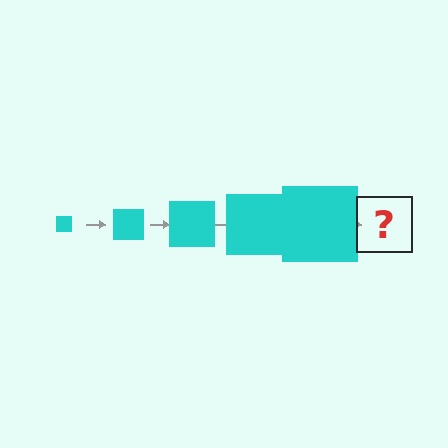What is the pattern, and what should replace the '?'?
The pattern is that the square gets progressively larger each step. The '?' should be a cyan square, larger than the previous one.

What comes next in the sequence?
The next element should be a cyan square, larger than the previous one.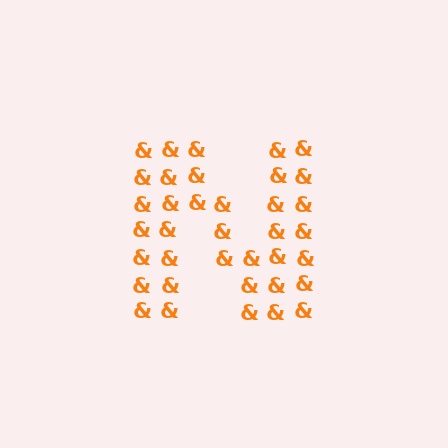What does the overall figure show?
The overall figure shows the letter N.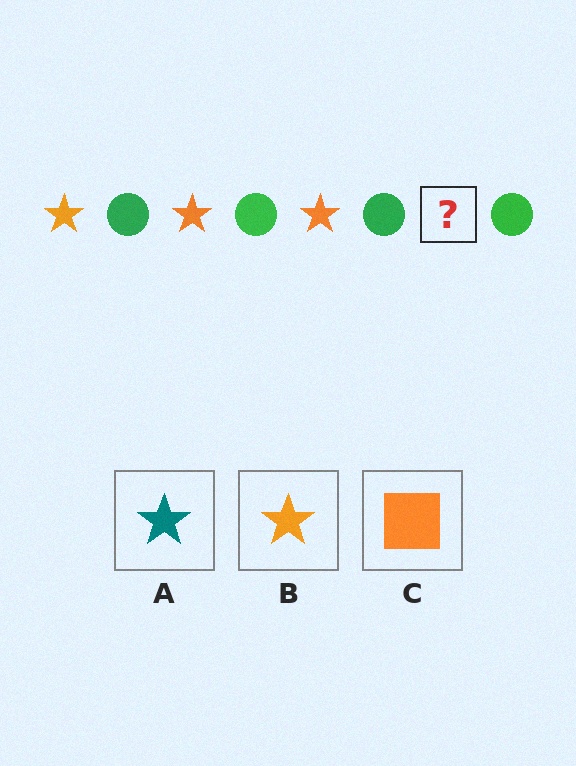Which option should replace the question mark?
Option B.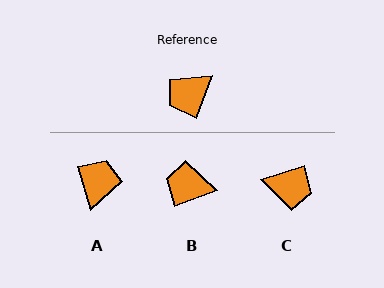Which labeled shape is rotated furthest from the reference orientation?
A, about 143 degrees away.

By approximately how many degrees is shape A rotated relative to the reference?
Approximately 143 degrees clockwise.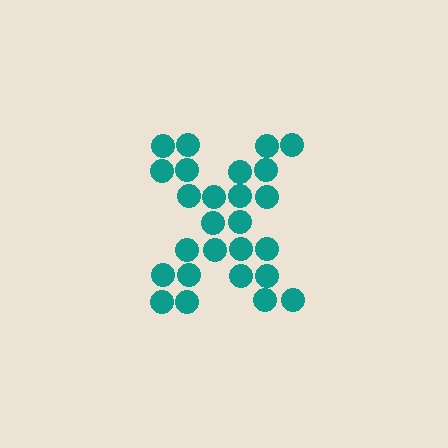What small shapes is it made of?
It is made of small circles.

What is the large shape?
The large shape is the letter X.